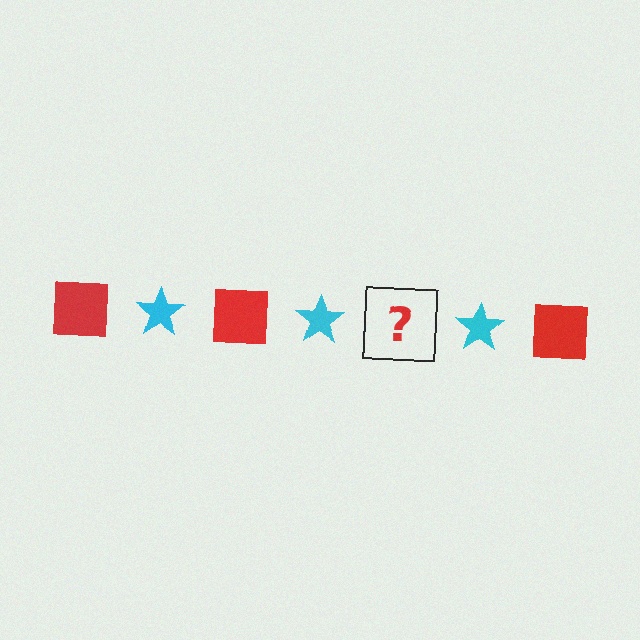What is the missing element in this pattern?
The missing element is a red square.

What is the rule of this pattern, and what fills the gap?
The rule is that the pattern alternates between red square and cyan star. The gap should be filled with a red square.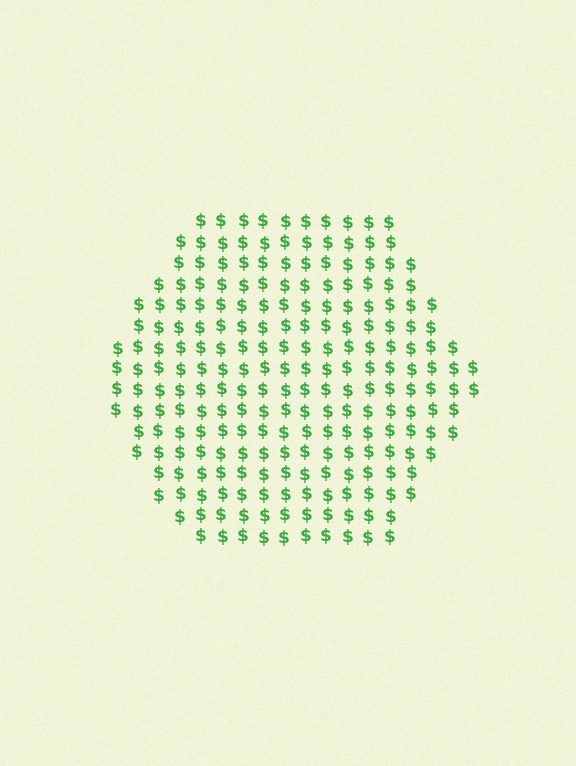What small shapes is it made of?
It is made of small dollar signs.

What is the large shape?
The large shape is a hexagon.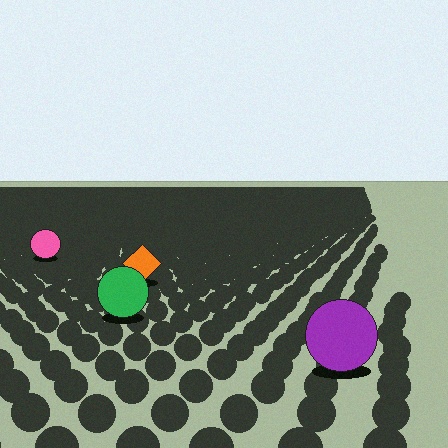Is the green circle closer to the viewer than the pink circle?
Yes. The green circle is closer — you can tell from the texture gradient: the ground texture is coarser near it.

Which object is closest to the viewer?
The purple circle is closest. The texture marks near it are larger and more spread out.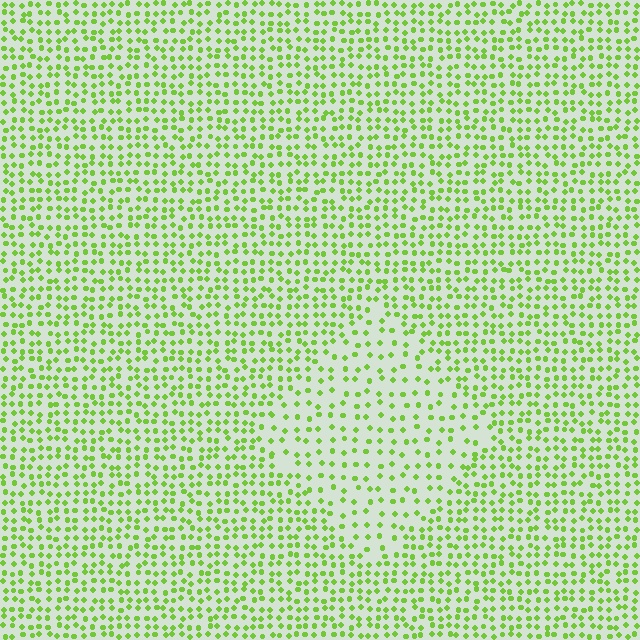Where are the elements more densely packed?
The elements are more densely packed outside the diamond boundary.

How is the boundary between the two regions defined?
The boundary is defined by a change in element density (approximately 1.8x ratio). All elements are the same color, size, and shape.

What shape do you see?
I see a diamond.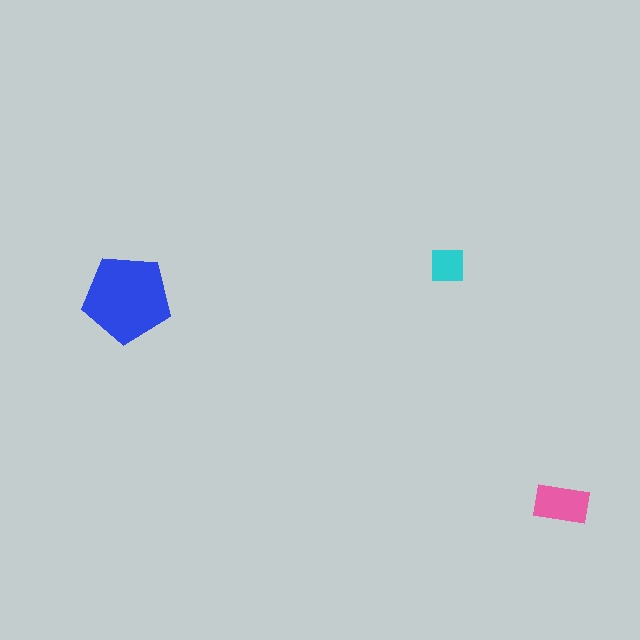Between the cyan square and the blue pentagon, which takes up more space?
The blue pentagon.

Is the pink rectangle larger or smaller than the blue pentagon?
Smaller.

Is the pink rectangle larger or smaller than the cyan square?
Larger.